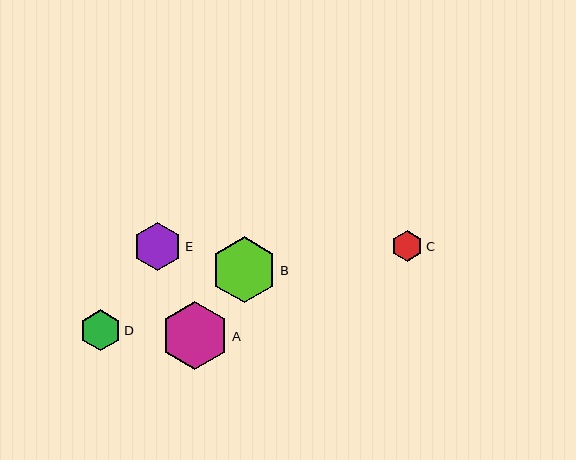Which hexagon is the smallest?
Hexagon C is the smallest with a size of approximately 31 pixels.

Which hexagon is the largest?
Hexagon A is the largest with a size of approximately 69 pixels.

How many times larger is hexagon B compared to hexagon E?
Hexagon B is approximately 1.4 times the size of hexagon E.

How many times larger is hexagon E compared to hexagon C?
Hexagon E is approximately 1.6 times the size of hexagon C.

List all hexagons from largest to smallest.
From largest to smallest: A, B, E, D, C.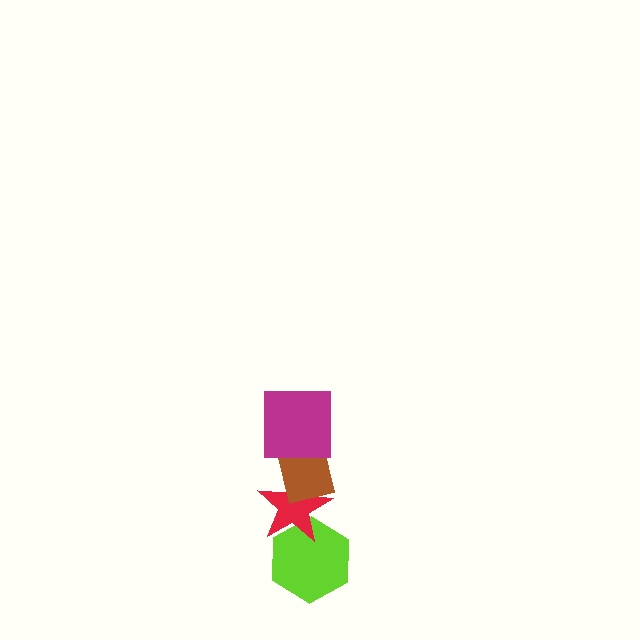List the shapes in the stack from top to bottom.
From top to bottom: the magenta square, the brown rectangle, the red star, the lime hexagon.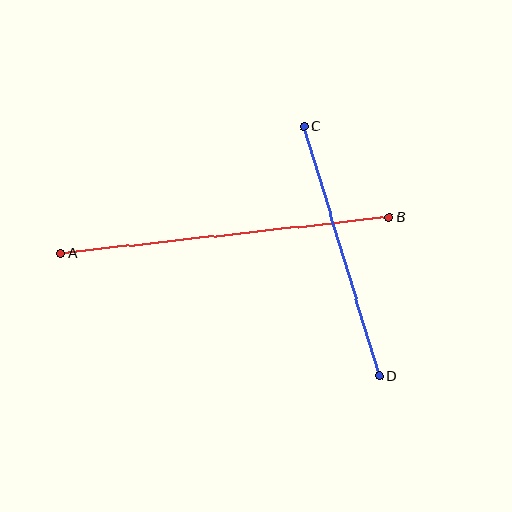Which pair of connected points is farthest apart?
Points A and B are farthest apart.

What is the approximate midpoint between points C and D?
The midpoint is at approximately (341, 251) pixels.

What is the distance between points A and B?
The distance is approximately 330 pixels.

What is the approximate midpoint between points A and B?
The midpoint is at approximately (225, 235) pixels.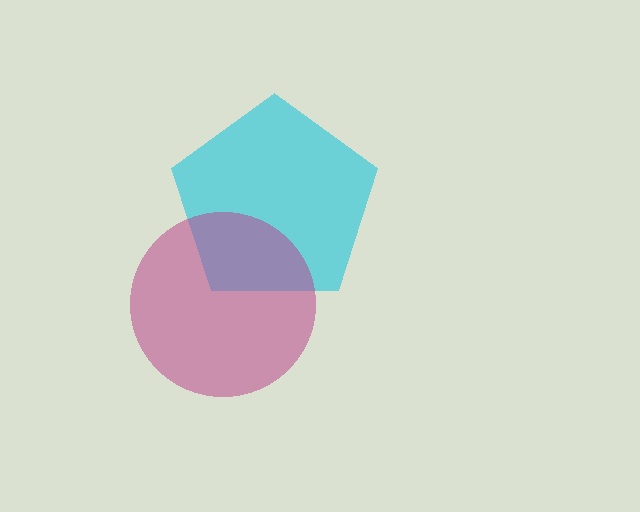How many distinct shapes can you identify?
There are 2 distinct shapes: a cyan pentagon, a magenta circle.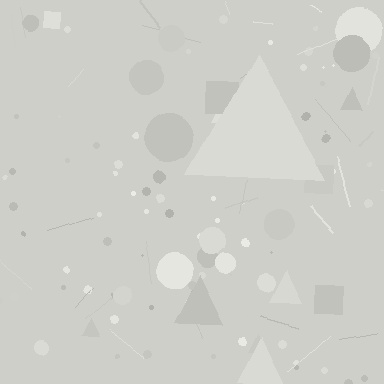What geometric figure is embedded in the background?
A triangle is embedded in the background.